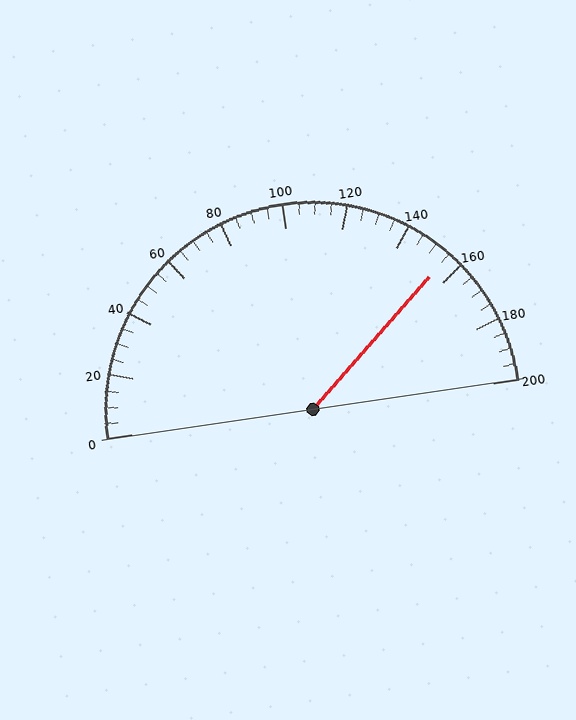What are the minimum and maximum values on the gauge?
The gauge ranges from 0 to 200.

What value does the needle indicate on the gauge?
The needle indicates approximately 155.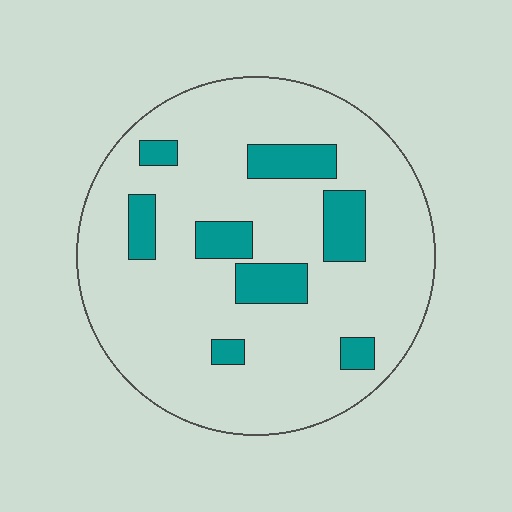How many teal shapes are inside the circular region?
8.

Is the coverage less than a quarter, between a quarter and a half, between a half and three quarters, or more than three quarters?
Less than a quarter.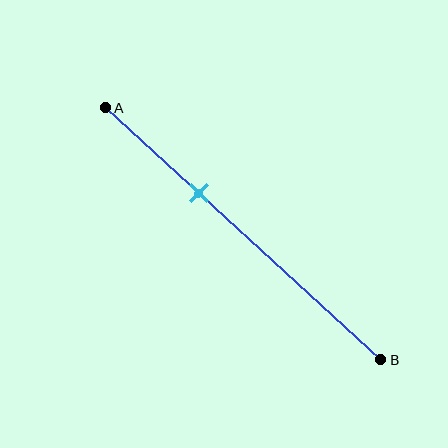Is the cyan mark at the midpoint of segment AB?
No, the mark is at about 35% from A, not at the 50% midpoint.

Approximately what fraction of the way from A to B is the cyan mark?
The cyan mark is approximately 35% of the way from A to B.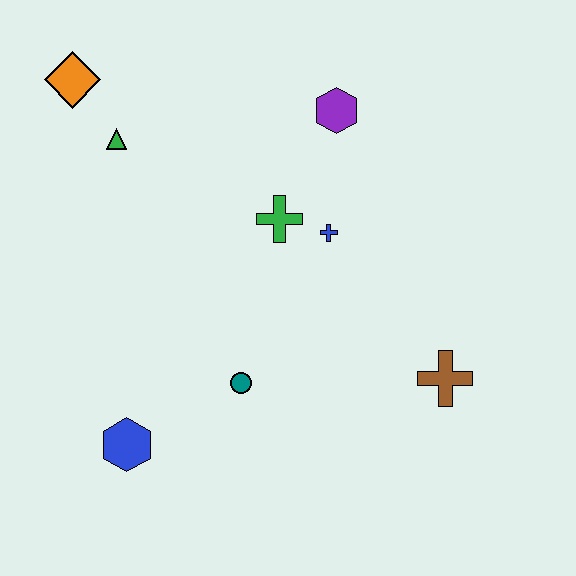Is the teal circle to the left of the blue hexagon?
No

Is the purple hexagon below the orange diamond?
Yes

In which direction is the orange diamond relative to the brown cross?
The orange diamond is to the left of the brown cross.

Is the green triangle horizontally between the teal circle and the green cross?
No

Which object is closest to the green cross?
The blue cross is closest to the green cross.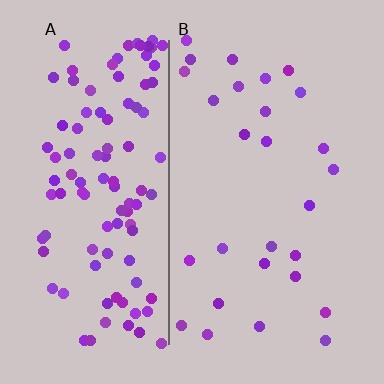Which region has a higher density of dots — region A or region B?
A (the left).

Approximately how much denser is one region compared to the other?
Approximately 3.9× — region A over region B.